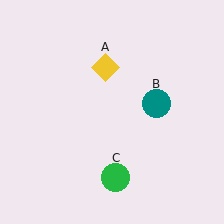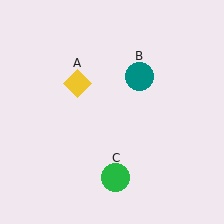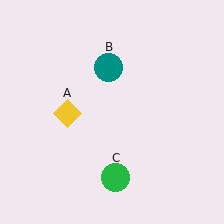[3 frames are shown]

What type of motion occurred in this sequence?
The yellow diamond (object A), teal circle (object B) rotated counterclockwise around the center of the scene.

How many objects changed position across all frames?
2 objects changed position: yellow diamond (object A), teal circle (object B).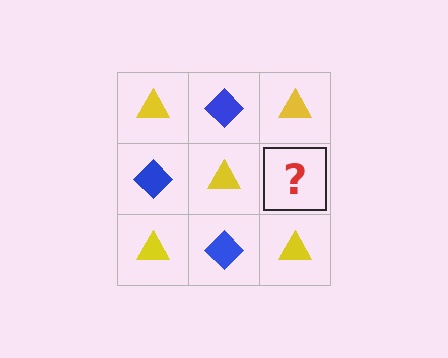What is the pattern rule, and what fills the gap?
The rule is that it alternates yellow triangle and blue diamond in a checkerboard pattern. The gap should be filled with a blue diamond.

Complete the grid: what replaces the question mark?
The question mark should be replaced with a blue diamond.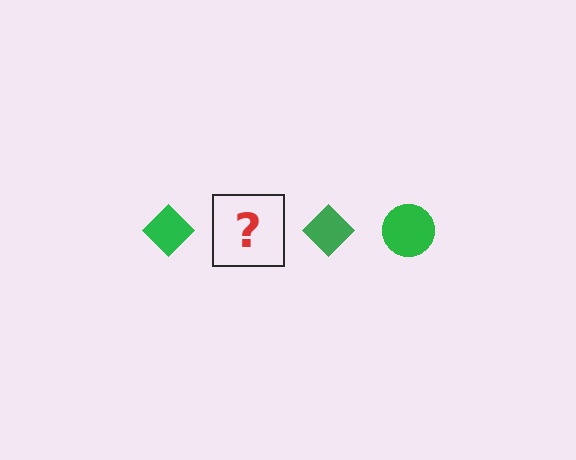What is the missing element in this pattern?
The missing element is a green circle.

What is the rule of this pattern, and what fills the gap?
The rule is that the pattern cycles through diamond, circle shapes in green. The gap should be filled with a green circle.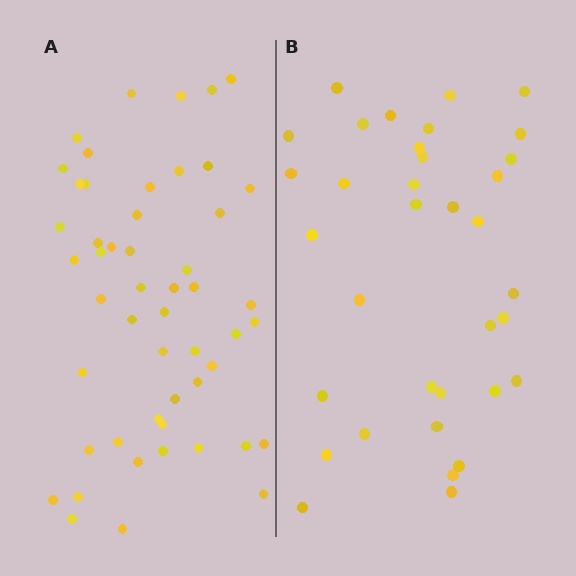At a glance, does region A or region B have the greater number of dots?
Region A (the left region) has more dots.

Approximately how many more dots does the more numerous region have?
Region A has approximately 15 more dots than region B.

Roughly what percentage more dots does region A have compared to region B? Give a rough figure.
About 45% more.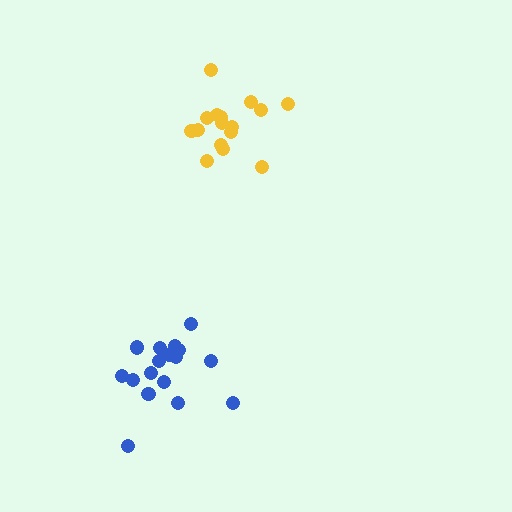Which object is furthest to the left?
The blue cluster is leftmost.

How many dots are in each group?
Group 1: 18 dots, Group 2: 16 dots (34 total).